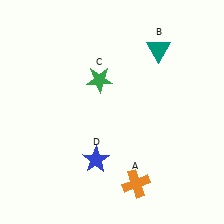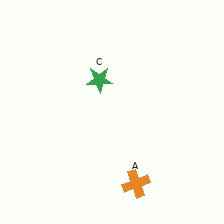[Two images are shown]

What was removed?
The teal triangle (B), the blue star (D) were removed in Image 2.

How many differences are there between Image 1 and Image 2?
There are 2 differences between the two images.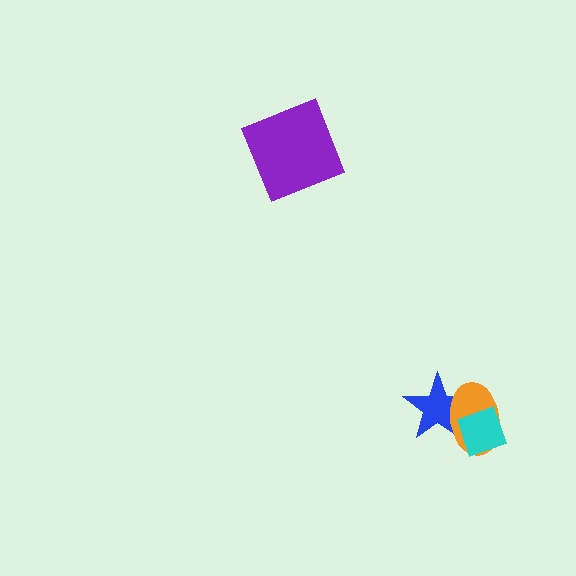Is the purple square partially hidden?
No, no other shape covers it.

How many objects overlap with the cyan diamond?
2 objects overlap with the cyan diamond.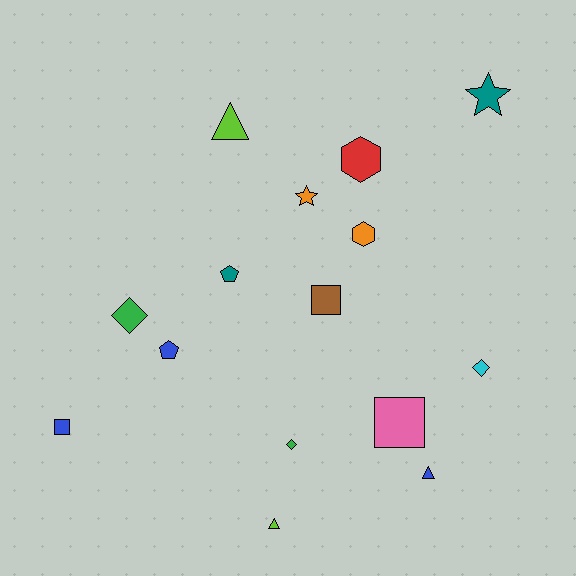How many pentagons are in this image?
There are 2 pentagons.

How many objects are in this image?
There are 15 objects.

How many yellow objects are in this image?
There are no yellow objects.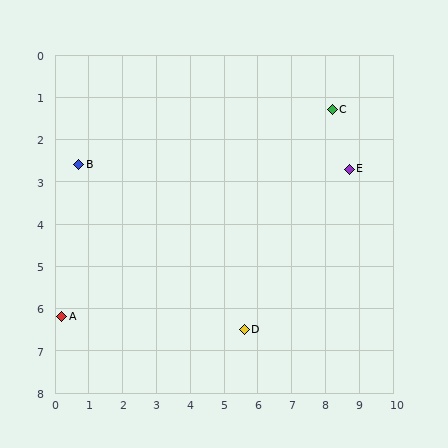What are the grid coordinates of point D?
Point D is at approximately (5.6, 6.5).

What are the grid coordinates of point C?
Point C is at approximately (8.2, 1.3).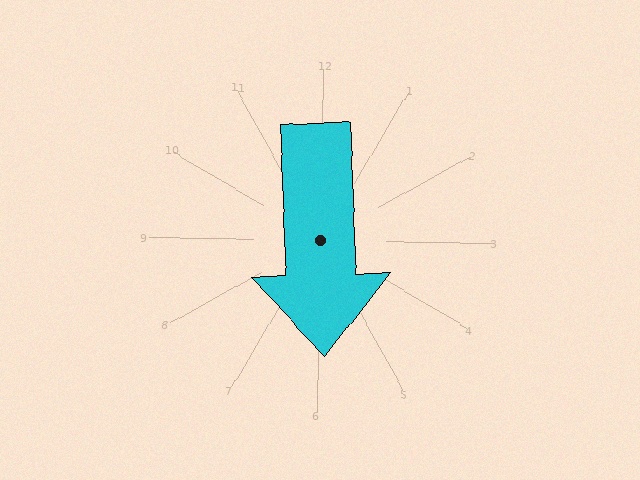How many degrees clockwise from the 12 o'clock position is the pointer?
Approximately 177 degrees.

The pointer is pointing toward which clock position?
Roughly 6 o'clock.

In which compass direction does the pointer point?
South.